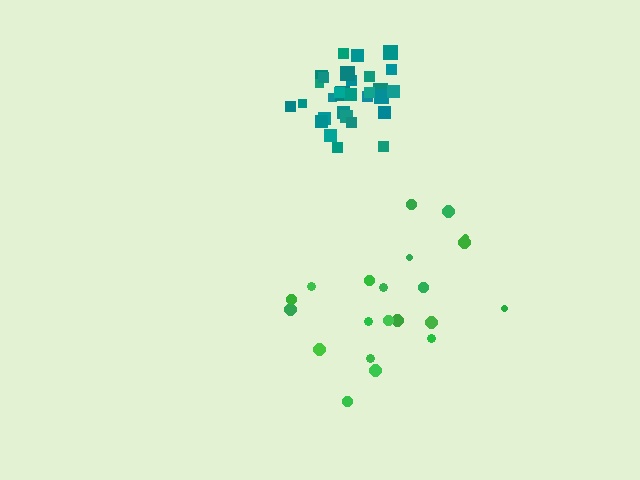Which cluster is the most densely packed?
Teal.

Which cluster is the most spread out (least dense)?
Green.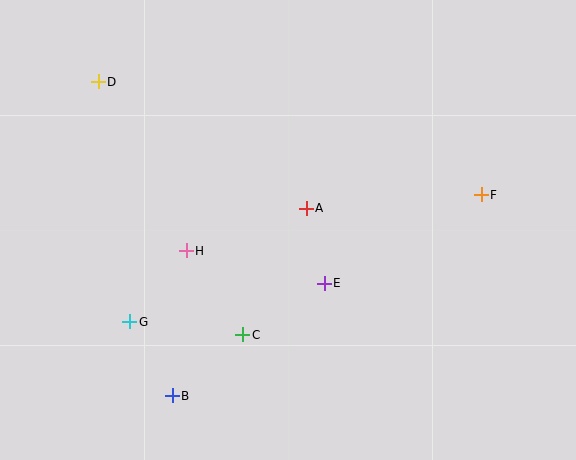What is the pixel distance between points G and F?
The distance between G and F is 373 pixels.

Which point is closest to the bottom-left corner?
Point B is closest to the bottom-left corner.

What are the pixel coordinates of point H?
Point H is at (186, 251).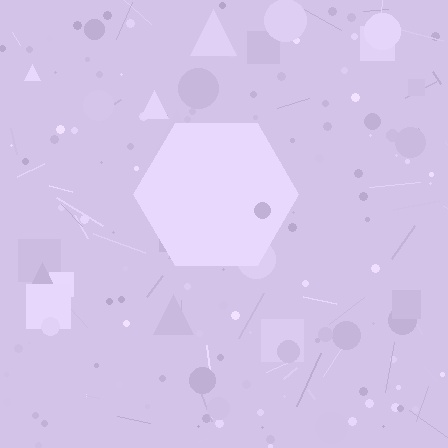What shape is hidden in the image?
A hexagon is hidden in the image.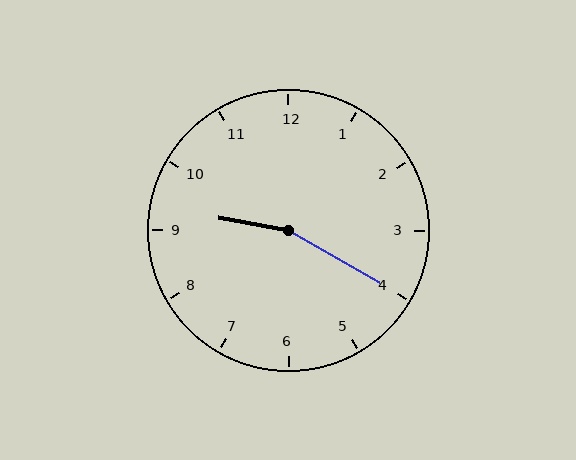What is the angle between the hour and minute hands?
Approximately 160 degrees.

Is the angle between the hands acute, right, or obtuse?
It is obtuse.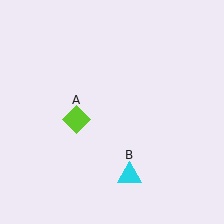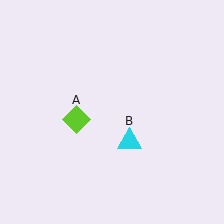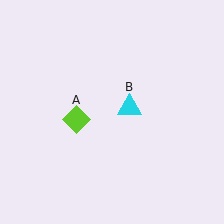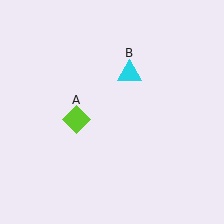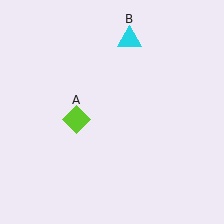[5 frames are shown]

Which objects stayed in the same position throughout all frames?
Lime diamond (object A) remained stationary.